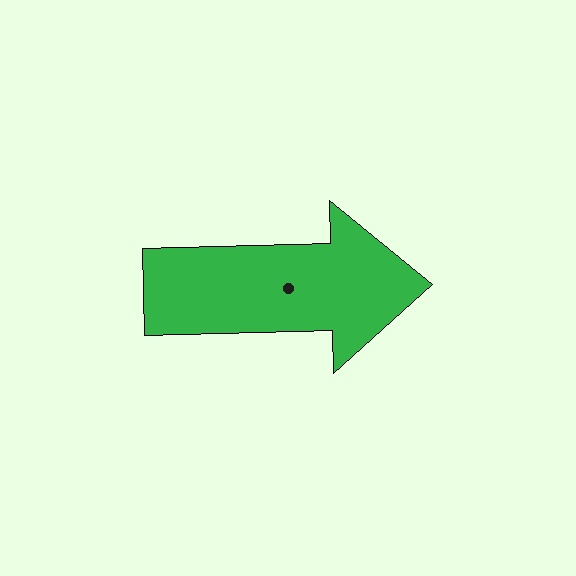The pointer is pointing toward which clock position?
Roughly 3 o'clock.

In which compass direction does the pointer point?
East.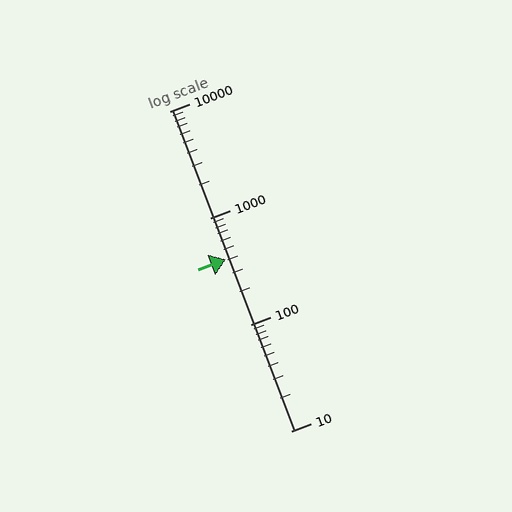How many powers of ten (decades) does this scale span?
The scale spans 3 decades, from 10 to 10000.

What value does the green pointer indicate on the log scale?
The pointer indicates approximately 410.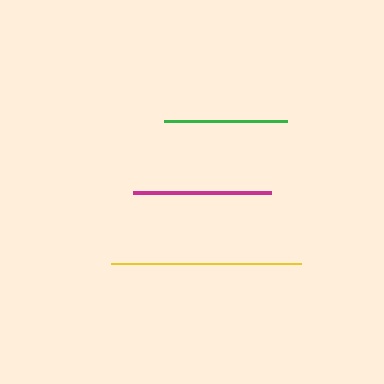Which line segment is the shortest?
The green line is the shortest at approximately 123 pixels.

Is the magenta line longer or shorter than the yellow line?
The yellow line is longer than the magenta line.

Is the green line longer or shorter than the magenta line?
The magenta line is longer than the green line.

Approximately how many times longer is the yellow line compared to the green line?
The yellow line is approximately 1.5 times the length of the green line.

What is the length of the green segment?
The green segment is approximately 123 pixels long.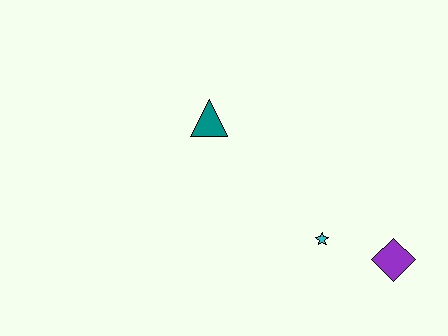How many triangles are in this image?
There is 1 triangle.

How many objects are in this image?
There are 3 objects.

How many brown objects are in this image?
There are no brown objects.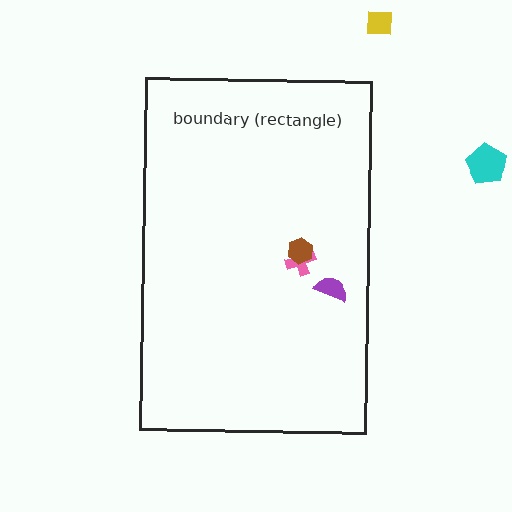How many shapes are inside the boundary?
3 inside, 2 outside.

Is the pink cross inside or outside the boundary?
Inside.